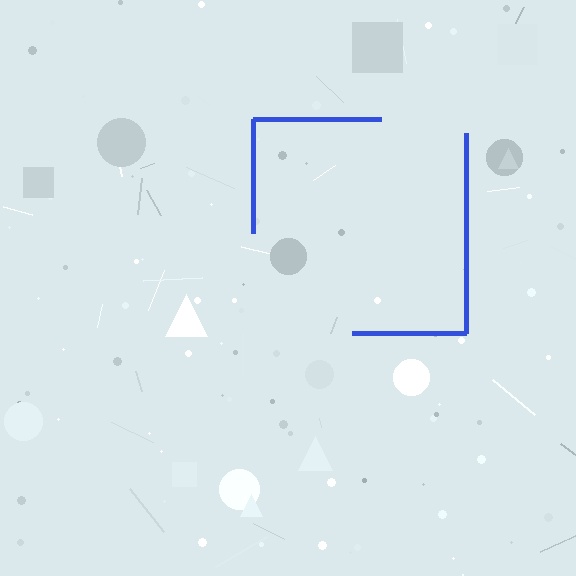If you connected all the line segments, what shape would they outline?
They would outline a square.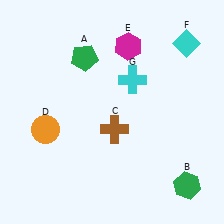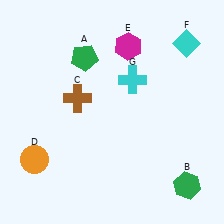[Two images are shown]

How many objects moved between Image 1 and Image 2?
2 objects moved between the two images.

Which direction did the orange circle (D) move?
The orange circle (D) moved down.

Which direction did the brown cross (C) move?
The brown cross (C) moved left.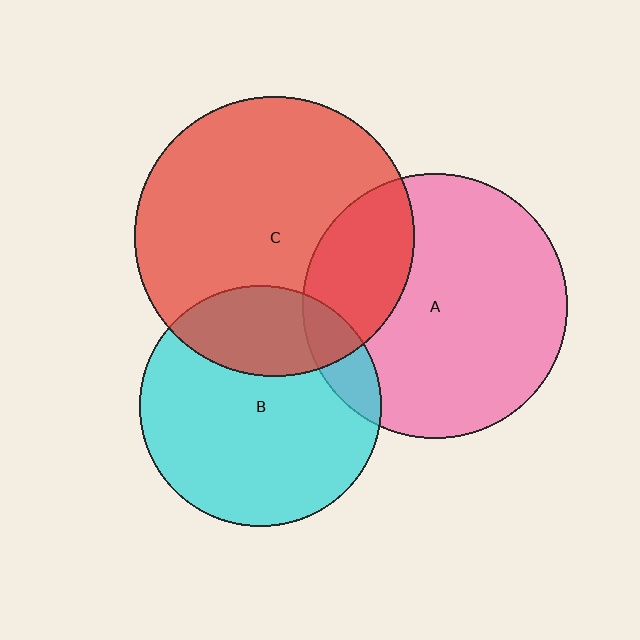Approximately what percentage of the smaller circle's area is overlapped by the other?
Approximately 10%.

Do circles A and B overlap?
Yes.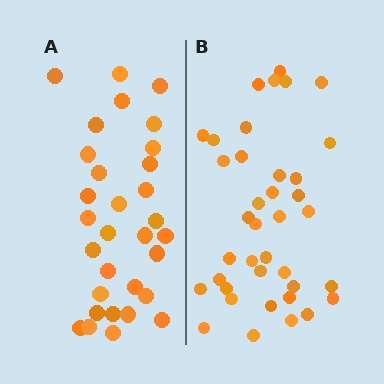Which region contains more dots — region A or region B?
Region B (the right region) has more dots.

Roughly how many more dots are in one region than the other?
Region B has roughly 8 or so more dots than region A.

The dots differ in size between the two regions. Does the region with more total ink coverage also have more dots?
No. Region A has more total ink coverage because its dots are larger, but region B actually contains more individual dots. Total area can be misleading — the number of items is what matters here.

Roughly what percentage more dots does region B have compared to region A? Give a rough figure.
About 25% more.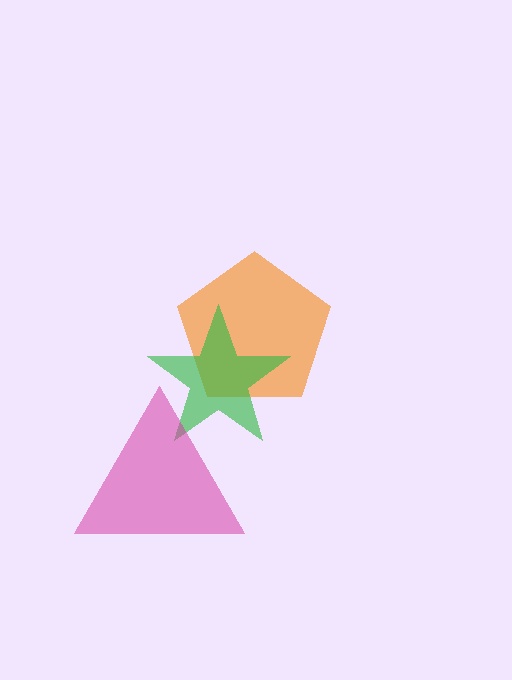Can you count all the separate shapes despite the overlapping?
Yes, there are 3 separate shapes.